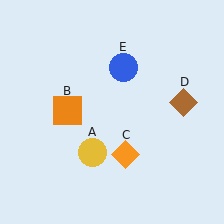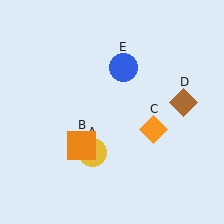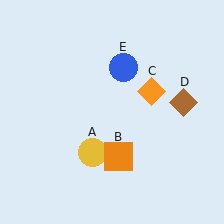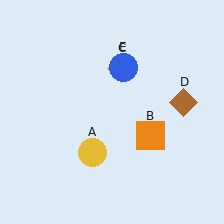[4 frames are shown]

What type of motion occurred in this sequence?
The orange square (object B), orange diamond (object C) rotated counterclockwise around the center of the scene.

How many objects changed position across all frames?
2 objects changed position: orange square (object B), orange diamond (object C).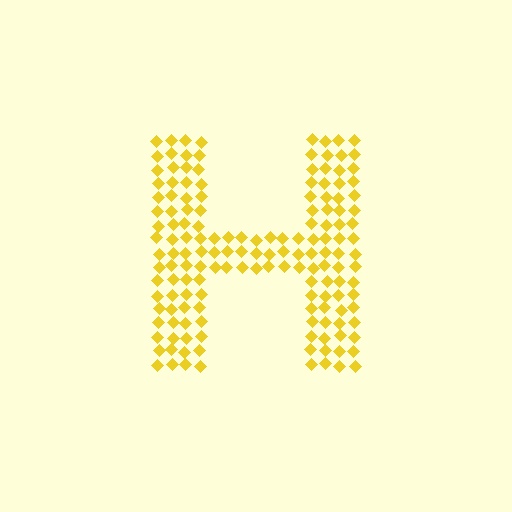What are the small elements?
The small elements are diamonds.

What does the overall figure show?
The overall figure shows the letter H.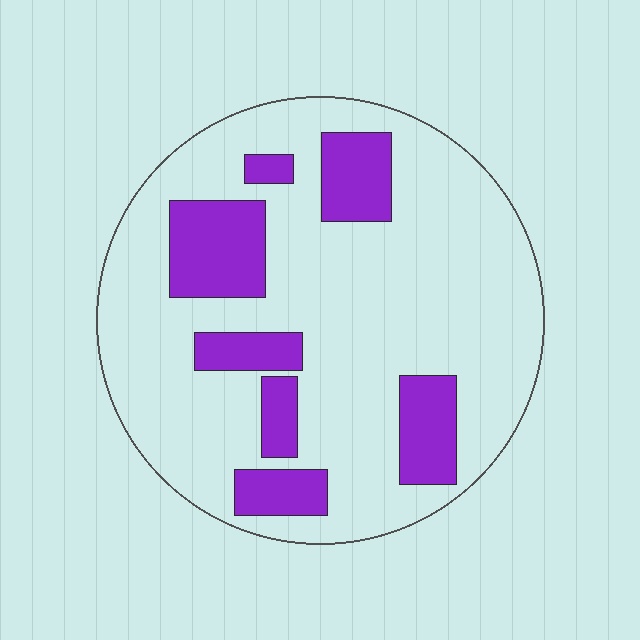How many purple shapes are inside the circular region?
7.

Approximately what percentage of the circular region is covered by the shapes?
Approximately 20%.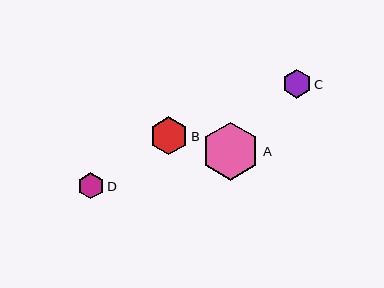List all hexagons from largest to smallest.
From largest to smallest: A, B, C, D.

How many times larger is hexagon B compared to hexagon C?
Hexagon B is approximately 1.3 times the size of hexagon C.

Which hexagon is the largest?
Hexagon A is the largest with a size of approximately 58 pixels.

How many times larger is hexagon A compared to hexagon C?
Hexagon A is approximately 2.0 times the size of hexagon C.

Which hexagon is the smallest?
Hexagon D is the smallest with a size of approximately 27 pixels.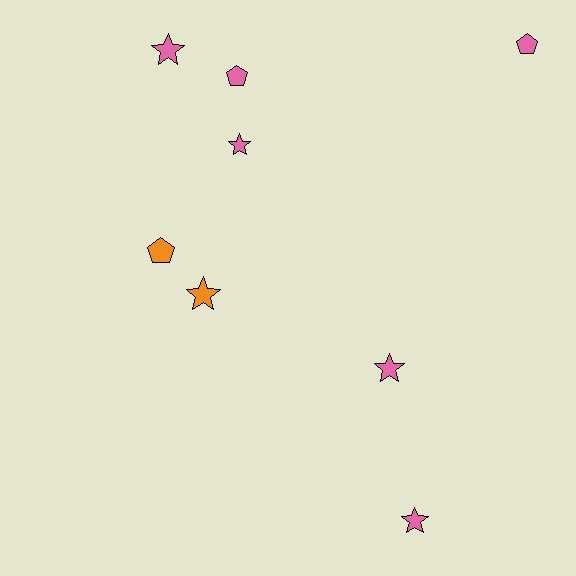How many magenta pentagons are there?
There are no magenta pentagons.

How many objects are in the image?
There are 8 objects.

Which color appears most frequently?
Pink, with 6 objects.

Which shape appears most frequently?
Star, with 5 objects.